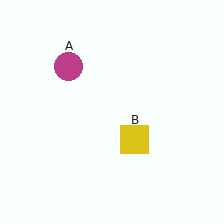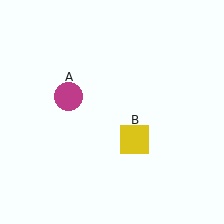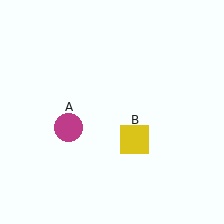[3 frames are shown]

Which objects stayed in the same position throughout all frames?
Yellow square (object B) remained stationary.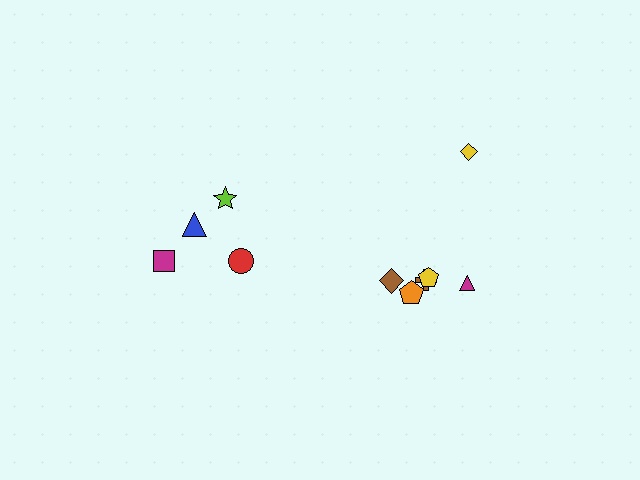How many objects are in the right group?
There are 6 objects.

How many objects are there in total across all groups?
There are 10 objects.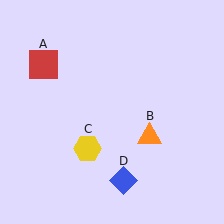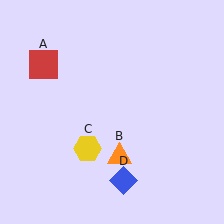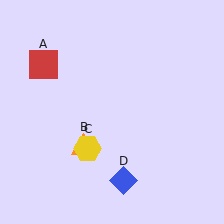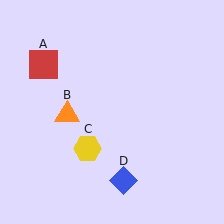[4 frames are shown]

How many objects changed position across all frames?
1 object changed position: orange triangle (object B).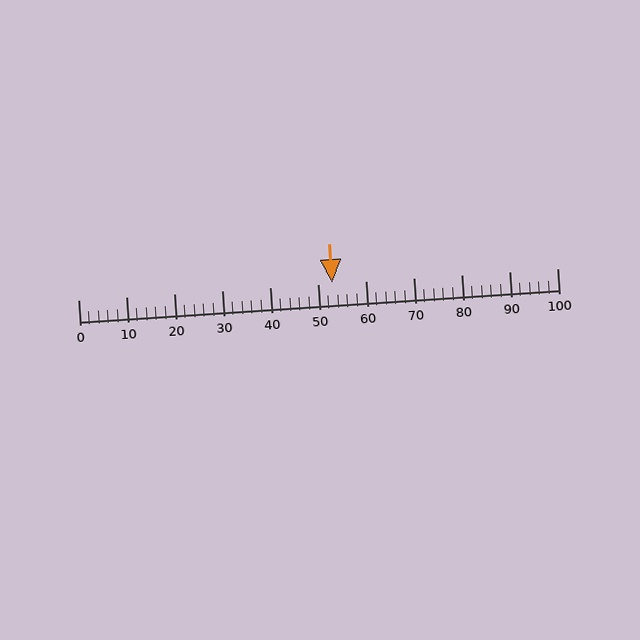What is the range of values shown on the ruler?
The ruler shows values from 0 to 100.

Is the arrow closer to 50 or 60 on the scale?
The arrow is closer to 50.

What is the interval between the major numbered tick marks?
The major tick marks are spaced 10 units apart.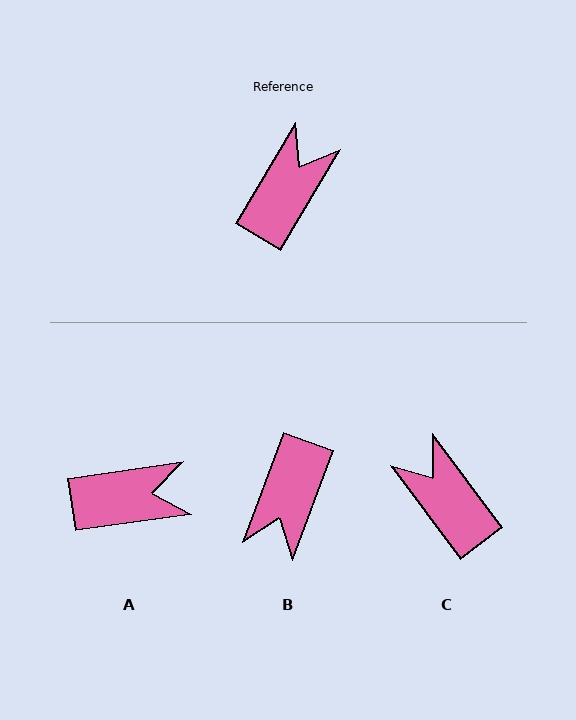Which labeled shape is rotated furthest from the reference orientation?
B, about 170 degrees away.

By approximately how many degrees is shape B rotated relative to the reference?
Approximately 170 degrees clockwise.